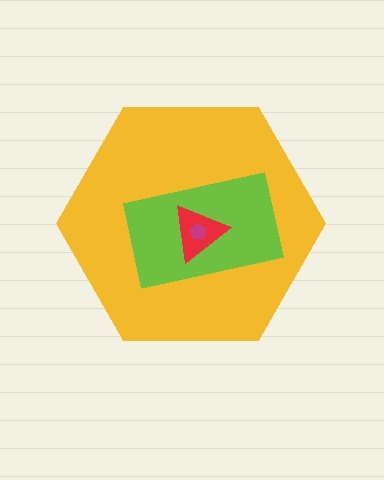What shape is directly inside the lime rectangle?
The red triangle.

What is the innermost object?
The magenta pentagon.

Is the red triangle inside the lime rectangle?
Yes.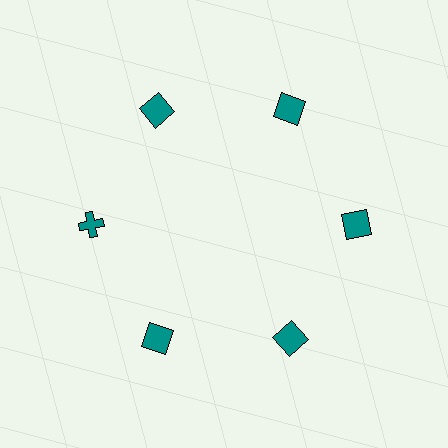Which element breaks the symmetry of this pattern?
The teal cross at roughly the 9 o'clock position breaks the symmetry. All other shapes are teal squares.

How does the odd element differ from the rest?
It has a different shape: cross instead of square.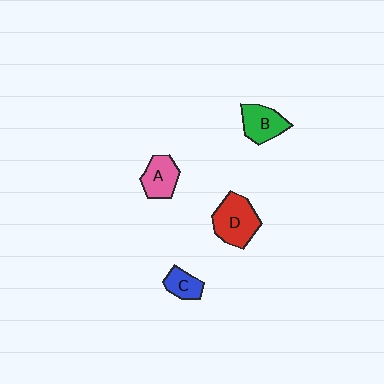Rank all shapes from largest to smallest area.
From largest to smallest: D (red), B (green), A (pink), C (blue).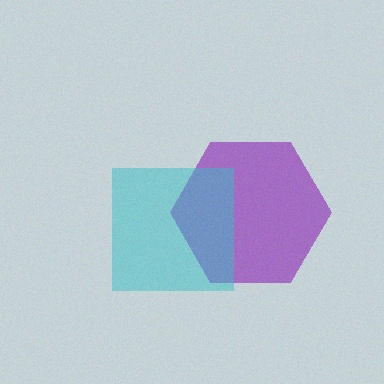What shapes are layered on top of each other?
The layered shapes are: a purple hexagon, a cyan square.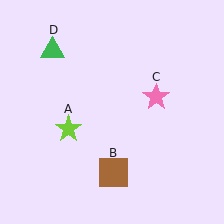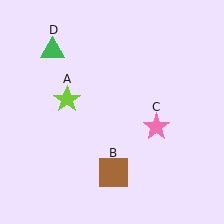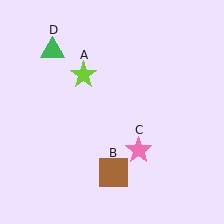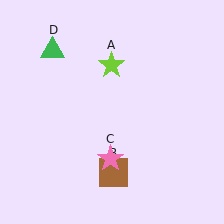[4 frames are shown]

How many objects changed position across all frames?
2 objects changed position: lime star (object A), pink star (object C).